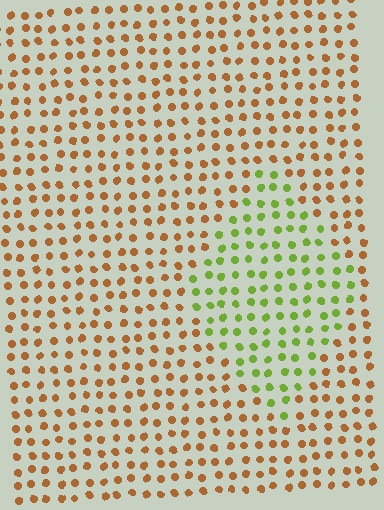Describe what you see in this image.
The image is filled with small brown elements in a uniform arrangement. A diamond-shaped region is visible where the elements are tinted to a slightly different hue, forming a subtle color boundary.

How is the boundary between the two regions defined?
The boundary is defined purely by a slight shift in hue (about 64 degrees). Spacing, size, and orientation are identical on both sides.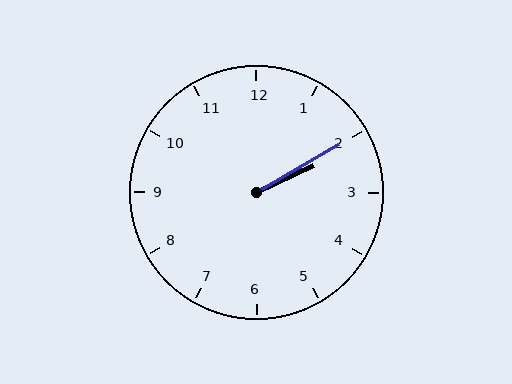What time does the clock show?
2:10.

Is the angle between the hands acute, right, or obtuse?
It is acute.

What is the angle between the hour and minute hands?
Approximately 5 degrees.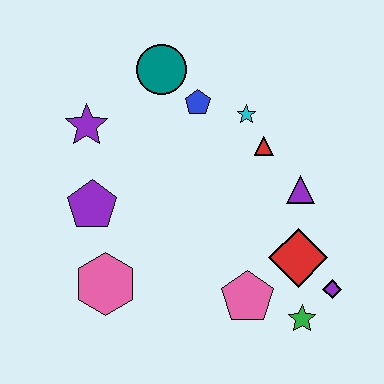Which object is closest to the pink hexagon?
The purple pentagon is closest to the pink hexagon.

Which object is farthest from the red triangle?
The pink hexagon is farthest from the red triangle.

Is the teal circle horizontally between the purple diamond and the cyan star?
No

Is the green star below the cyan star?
Yes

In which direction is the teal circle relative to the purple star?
The teal circle is to the right of the purple star.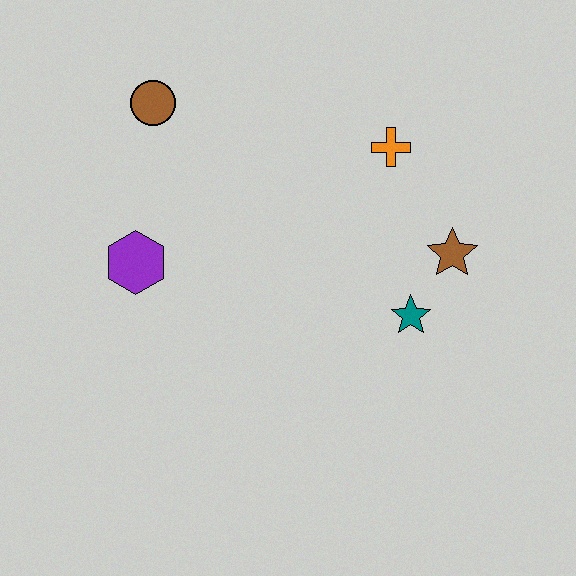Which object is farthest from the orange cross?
The purple hexagon is farthest from the orange cross.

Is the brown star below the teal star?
No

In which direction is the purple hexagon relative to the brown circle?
The purple hexagon is below the brown circle.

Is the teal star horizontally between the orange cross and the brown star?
Yes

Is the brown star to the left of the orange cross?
No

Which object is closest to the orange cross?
The brown star is closest to the orange cross.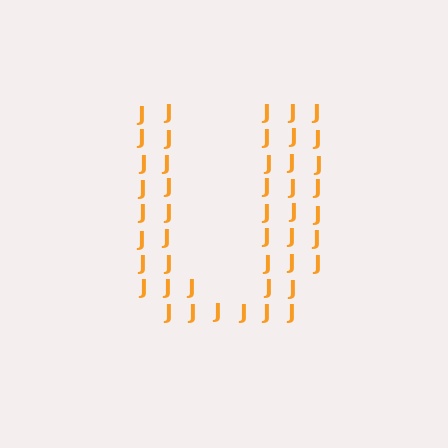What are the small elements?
The small elements are letter J's.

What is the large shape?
The large shape is the letter U.